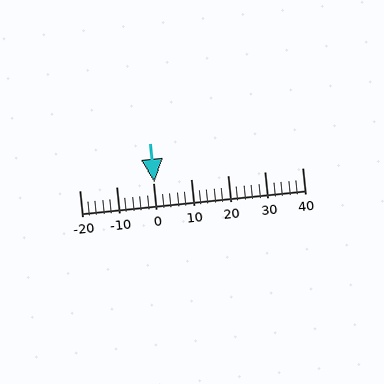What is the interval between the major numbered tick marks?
The major tick marks are spaced 10 units apart.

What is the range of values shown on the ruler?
The ruler shows values from -20 to 40.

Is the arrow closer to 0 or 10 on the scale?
The arrow is closer to 0.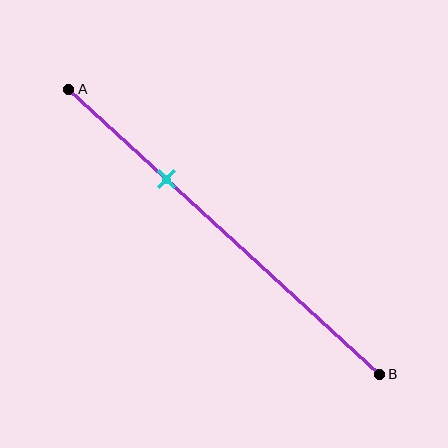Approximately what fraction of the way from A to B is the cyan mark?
The cyan mark is approximately 30% of the way from A to B.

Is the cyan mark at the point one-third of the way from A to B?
Yes, the mark is approximately at the one-third point.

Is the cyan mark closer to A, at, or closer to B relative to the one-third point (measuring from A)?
The cyan mark is approximately at the one-third point of segment AB.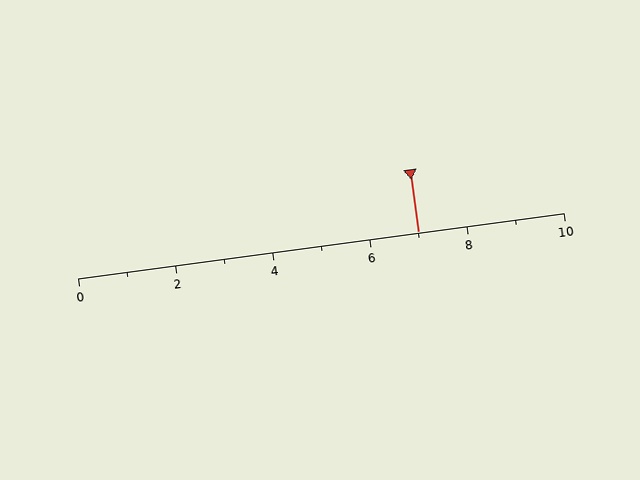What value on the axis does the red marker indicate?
The marker indicates approximately 7.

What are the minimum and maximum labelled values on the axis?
The axis runs from 0 to 10.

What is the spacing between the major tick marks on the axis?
The major ticks are spaced 2 apart.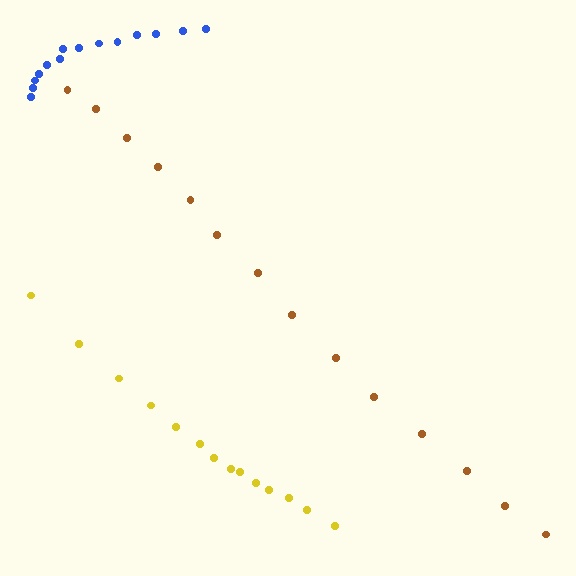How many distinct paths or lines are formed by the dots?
There are 3 distinct paths.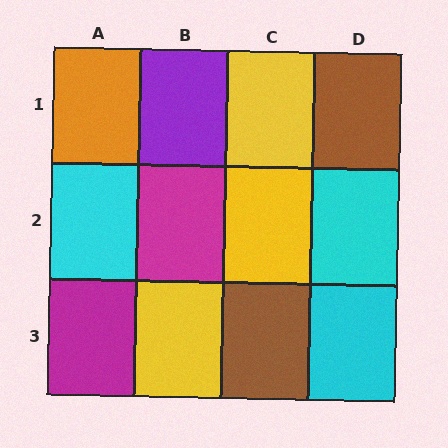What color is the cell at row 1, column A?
Orange.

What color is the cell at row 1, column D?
Brown.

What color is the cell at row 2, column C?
Yellow.